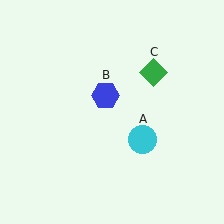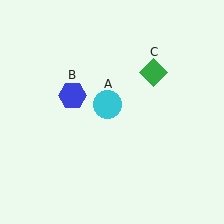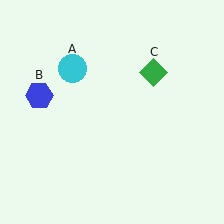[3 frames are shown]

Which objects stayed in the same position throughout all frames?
Green diamond (object C) remained stationary.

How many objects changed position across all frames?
2 objects changed position: cyan circle (object A), blue hexagon (object B).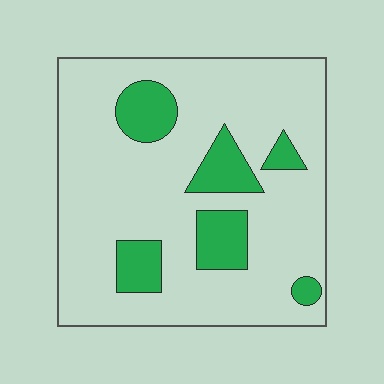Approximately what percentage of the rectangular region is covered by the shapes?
Approximately 20%.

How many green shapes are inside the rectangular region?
6.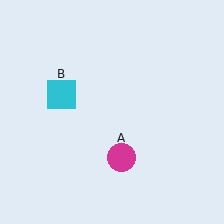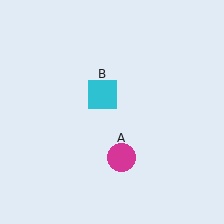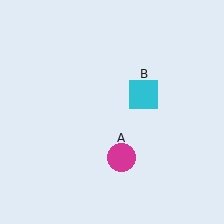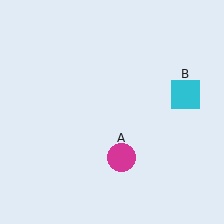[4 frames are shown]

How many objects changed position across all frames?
1 object changed position: cyan square (object B).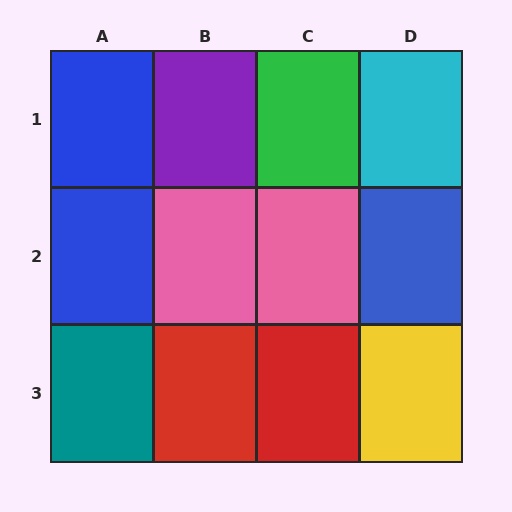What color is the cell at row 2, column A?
Blue.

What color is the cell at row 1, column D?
Cyan.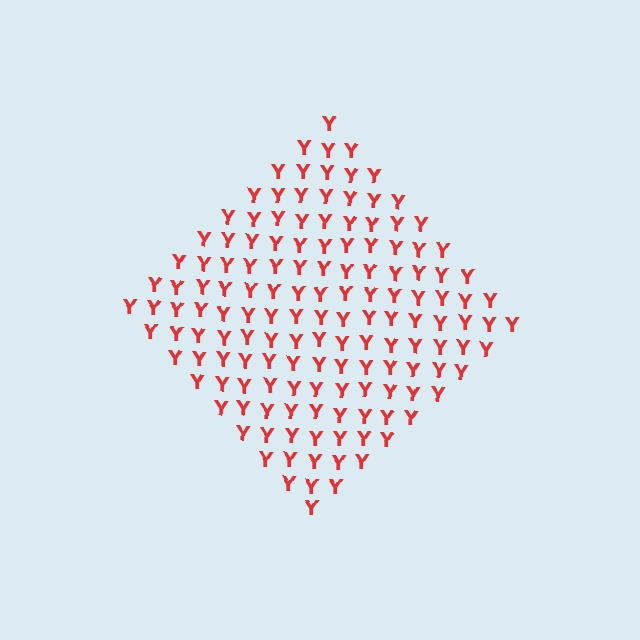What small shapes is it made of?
It is made of small letter Y's.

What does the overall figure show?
The overall figure shows a diamond.